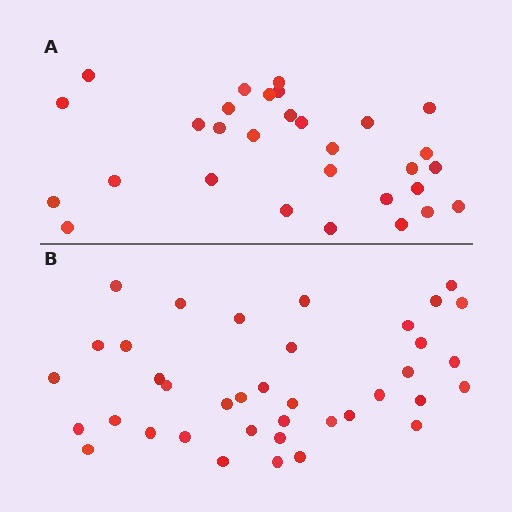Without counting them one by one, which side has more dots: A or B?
Region B (the bottom region) has more dots.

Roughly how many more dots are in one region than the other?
Region B has roughly 8 or so more dots than region A.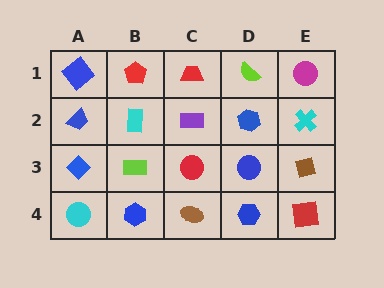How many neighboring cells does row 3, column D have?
4.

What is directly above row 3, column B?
A cyan rectangle.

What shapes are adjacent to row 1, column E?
A cyan cross (row 2, column E), a lime semicircle (row 1, column D).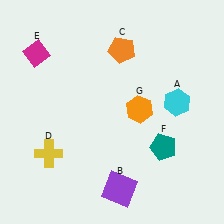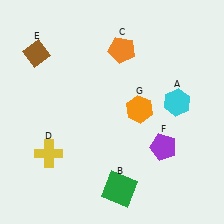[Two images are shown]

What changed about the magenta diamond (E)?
In Image 1, E is magenta. In Image 2, it changed to brown.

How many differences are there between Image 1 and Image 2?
There are 3 differences between the two images.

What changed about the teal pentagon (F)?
In Image 1, F is teal. In Image 2, it changed to purple.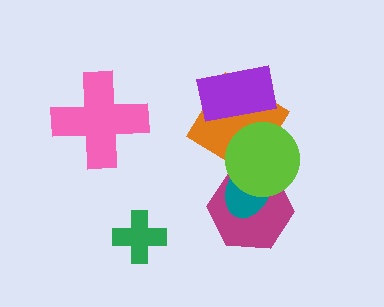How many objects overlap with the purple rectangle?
1 object overlaps with the purple rectangle.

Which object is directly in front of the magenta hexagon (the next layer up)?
The teal ellipse is directly in front of the magenta hexagon.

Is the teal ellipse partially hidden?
Yes, it is partially covered by another shape.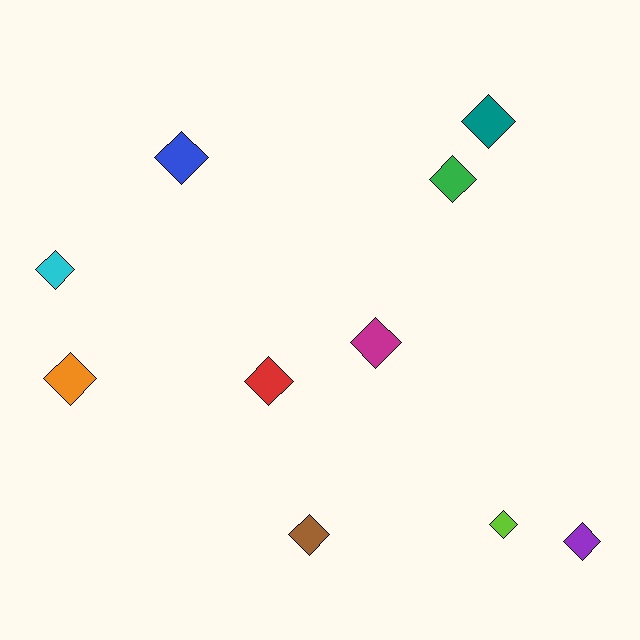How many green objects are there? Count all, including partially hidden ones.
There is 1 green object.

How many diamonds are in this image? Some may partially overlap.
There are 10 diamonds.